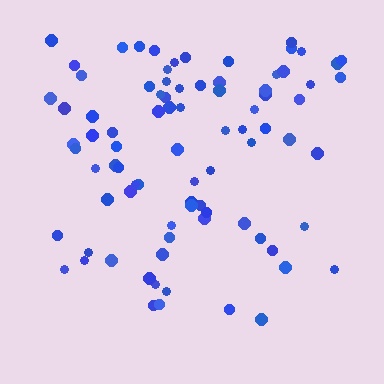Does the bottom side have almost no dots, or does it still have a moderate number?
Still a moderate number, just noticeably fewer than the top.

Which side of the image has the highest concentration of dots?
The top.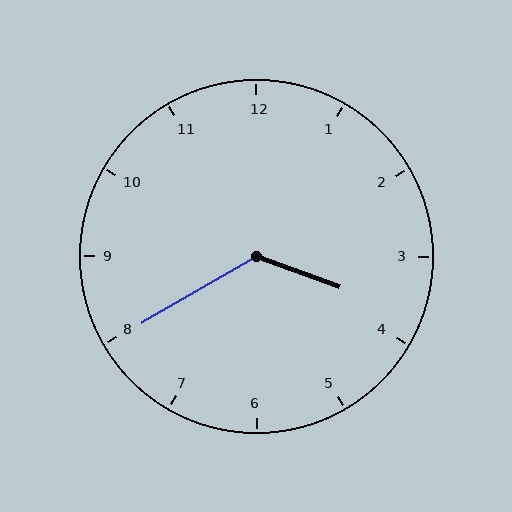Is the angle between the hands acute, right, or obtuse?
It is obtuse.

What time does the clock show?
3:40.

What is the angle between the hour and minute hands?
Approximately 130 degrees.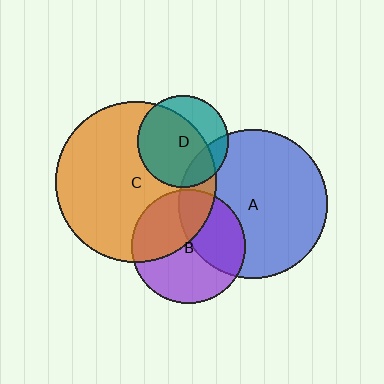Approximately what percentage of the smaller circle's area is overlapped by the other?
Approximately 40%.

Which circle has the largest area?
Circle C (orange).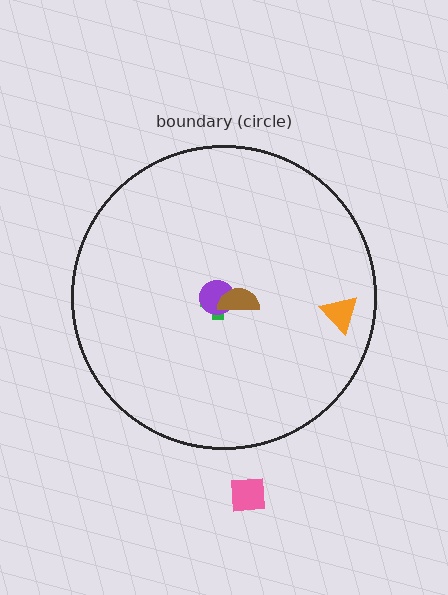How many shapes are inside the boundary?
4 inside, 1 outside.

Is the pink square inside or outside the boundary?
Outside.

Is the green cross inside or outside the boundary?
Inside.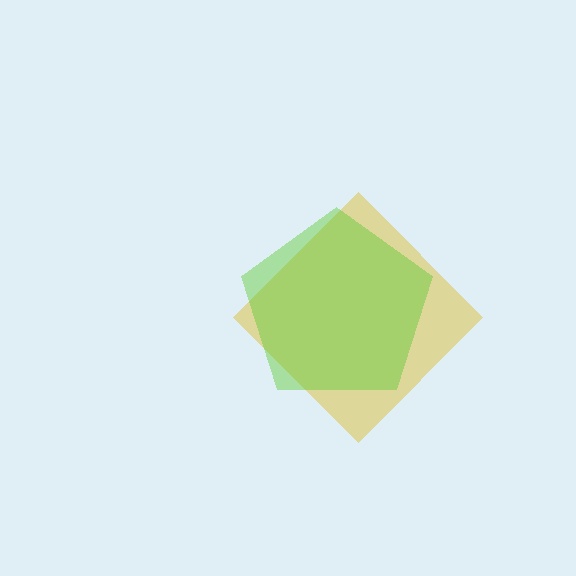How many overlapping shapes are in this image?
There are 2 overlapping shapes in the image.